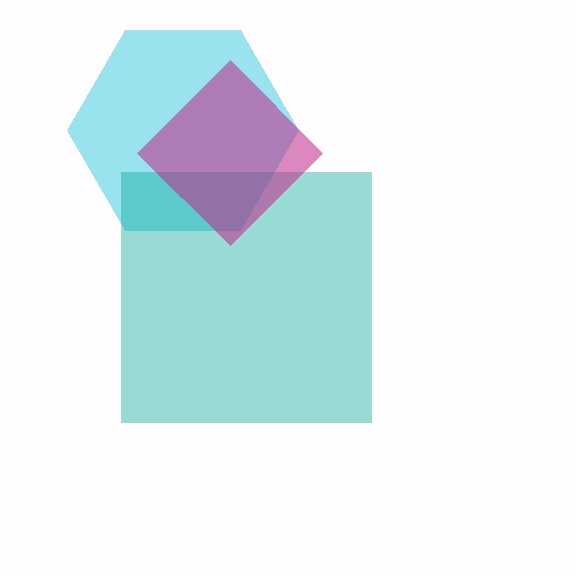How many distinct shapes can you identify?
There are 3 distinct shapes: a cyan hexagon, a teal square, a magenta diamond.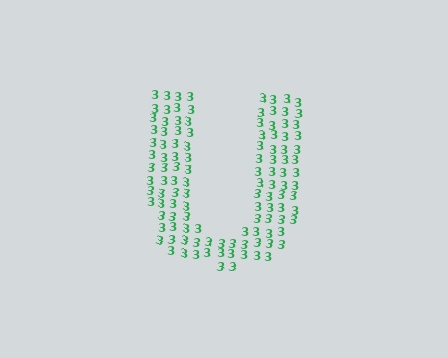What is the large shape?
The large shape is the letter U.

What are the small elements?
The small elements are digit 3's.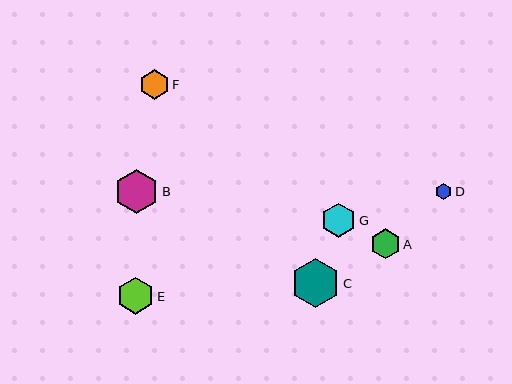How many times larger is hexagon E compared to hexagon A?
Hexagon E is approximately 1.2 times the size of hexagon A.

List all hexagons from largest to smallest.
From largest to smallest: C, B, E, G, A, F, D.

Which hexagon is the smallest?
Hexagon D is the smallest with a size of approximately 16 pixels.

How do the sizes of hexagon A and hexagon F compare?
Hexagon A and hexagon F are approximately the same size.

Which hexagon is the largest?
Hexagon C is the largest with a size of approximately 49 pixels.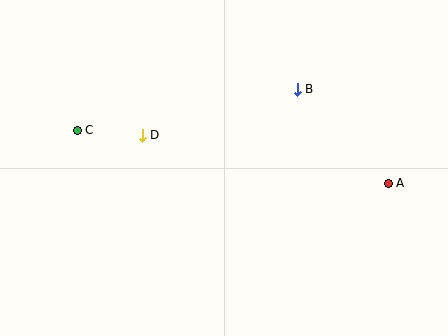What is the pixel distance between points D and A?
The distance between D and A is 250 pixels.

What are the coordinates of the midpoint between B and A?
The midpoint between B and A is at (343, 136).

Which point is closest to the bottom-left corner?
Point C is closest to the bottom-left corner.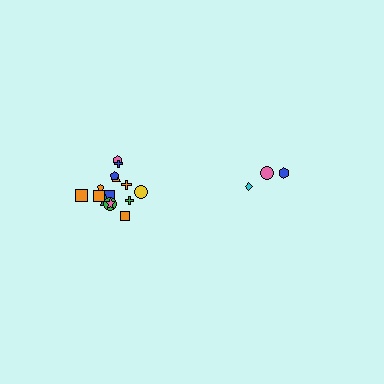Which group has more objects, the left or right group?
The left group.